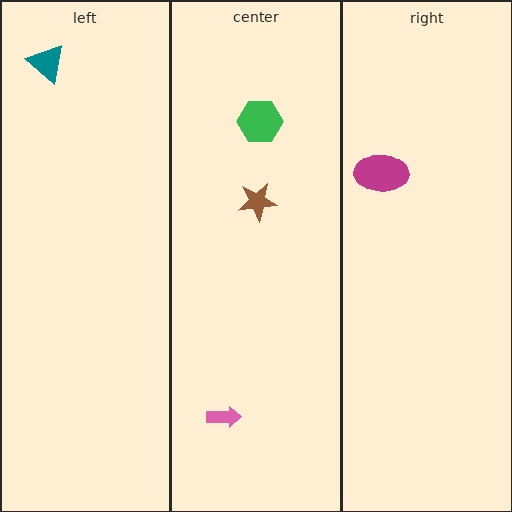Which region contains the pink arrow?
The center region.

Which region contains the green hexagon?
The center region.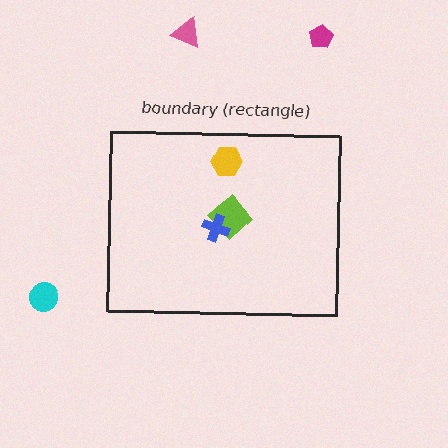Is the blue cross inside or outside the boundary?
Inside.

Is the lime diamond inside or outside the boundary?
Inside.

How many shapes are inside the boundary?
3 inside, 3 outside.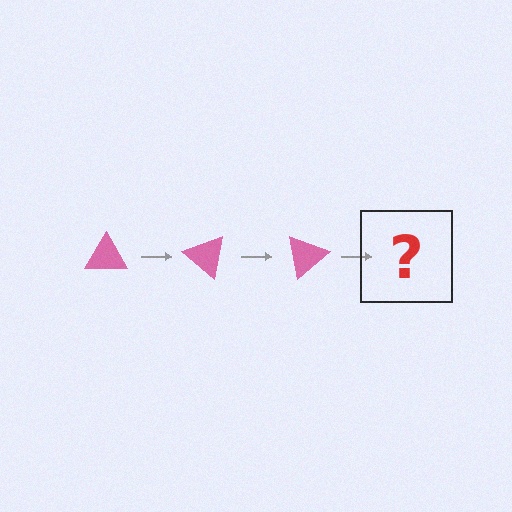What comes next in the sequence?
The next element should be a pink triangle rotated 120 degrees.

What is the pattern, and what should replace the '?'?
The pattern is that the triangle rotates 40 degrees each step. The '?' should be a pink triangle rotated 120 degrees.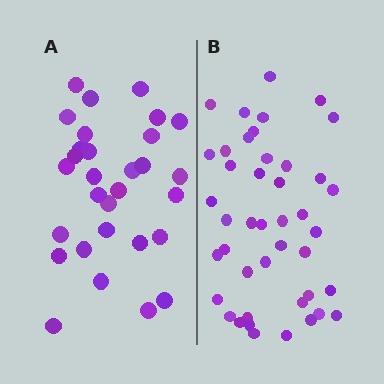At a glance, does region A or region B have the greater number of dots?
Region B (the right region) has more dots.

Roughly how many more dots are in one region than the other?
Region B has approximately 15 more dots than region A.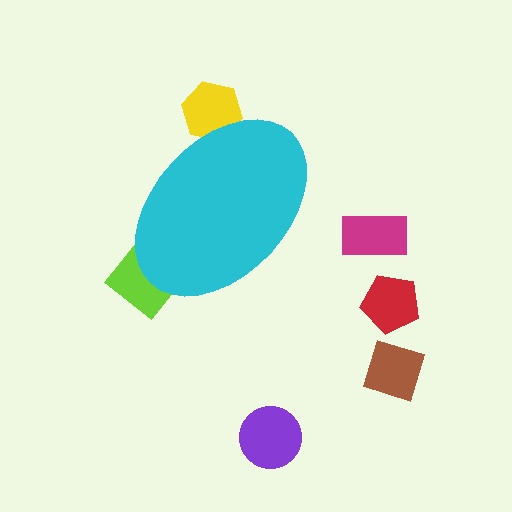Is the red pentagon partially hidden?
No, the red pentagon is fully visible.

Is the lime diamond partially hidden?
Yes, the lime diamond is partially hidden behind the cyan ellipse.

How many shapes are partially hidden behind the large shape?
2 shapes are partially hidden.